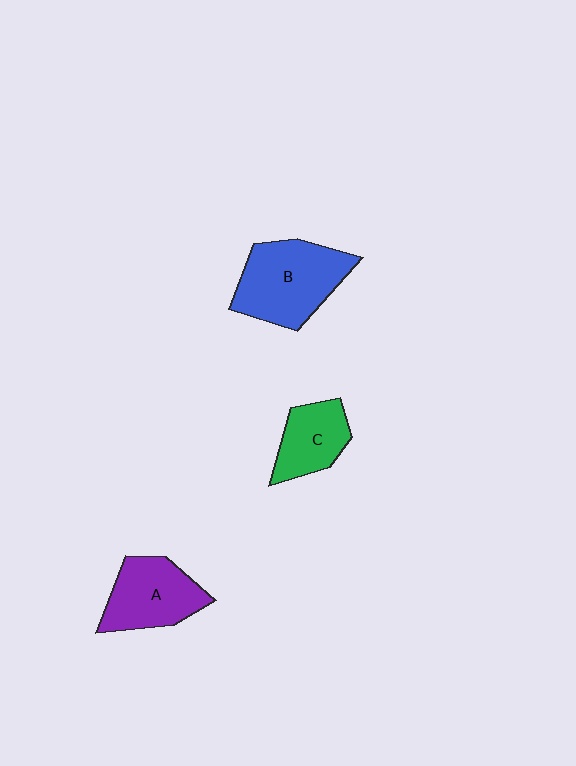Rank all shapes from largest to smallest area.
From largest to smallest: B (blue), A (purple), C (green).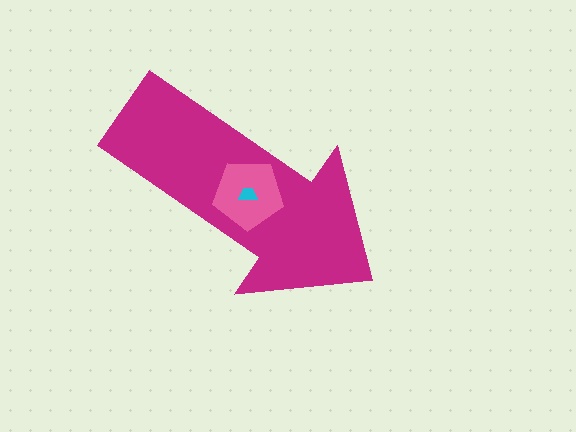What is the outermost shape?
The magenta arrow.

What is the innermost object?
The cyan trapezoid.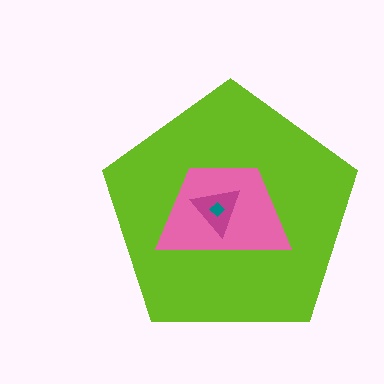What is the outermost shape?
The lime pentagon.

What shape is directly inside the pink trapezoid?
The magenta triangle.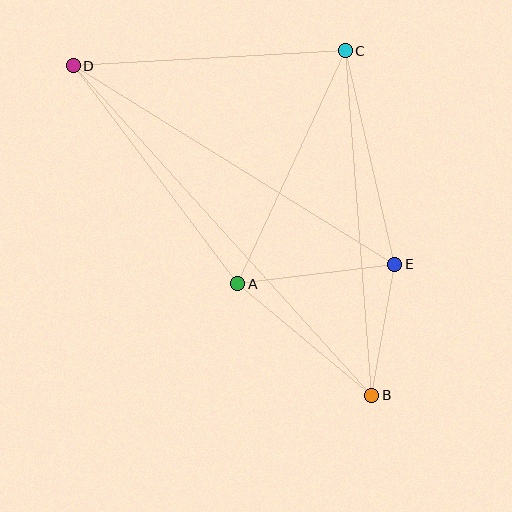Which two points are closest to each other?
Points B and E are closest to each other.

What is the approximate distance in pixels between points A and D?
The distance between A and D is approximately 273 pixels.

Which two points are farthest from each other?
Points B and D are farthest from each other.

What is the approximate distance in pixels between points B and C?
The distance between B and C is approximately 345 pixels.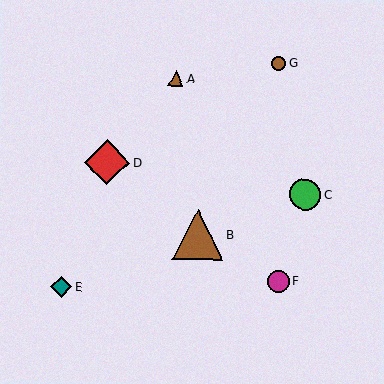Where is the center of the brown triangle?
The center of the brown triangle is at (176, 78).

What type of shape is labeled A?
Shape A is a brown triangle.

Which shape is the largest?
The brown triangle (labeled B) is the largest.